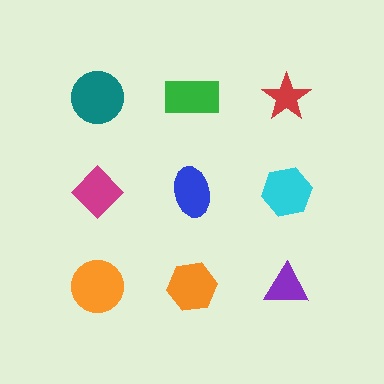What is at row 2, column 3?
A cyan hexagon.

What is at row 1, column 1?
A teal circle.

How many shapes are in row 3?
3 shapes.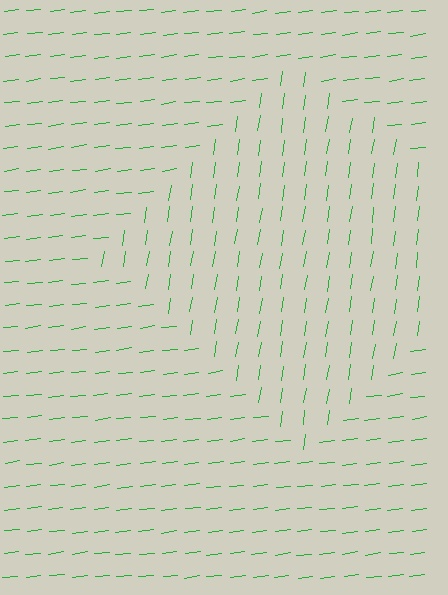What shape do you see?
I see a diamond.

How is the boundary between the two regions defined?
The boundary is defined purely by a change in line orientation (approximately 74 degrees difference). All lines are the same color and thickness.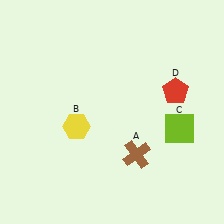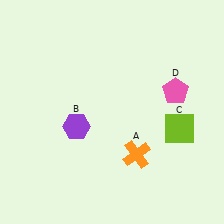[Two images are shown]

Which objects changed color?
A changed from brown to orange. B changed from yellow to purple. D changed from red to pink.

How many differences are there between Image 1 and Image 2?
There are 3 differences between the two images.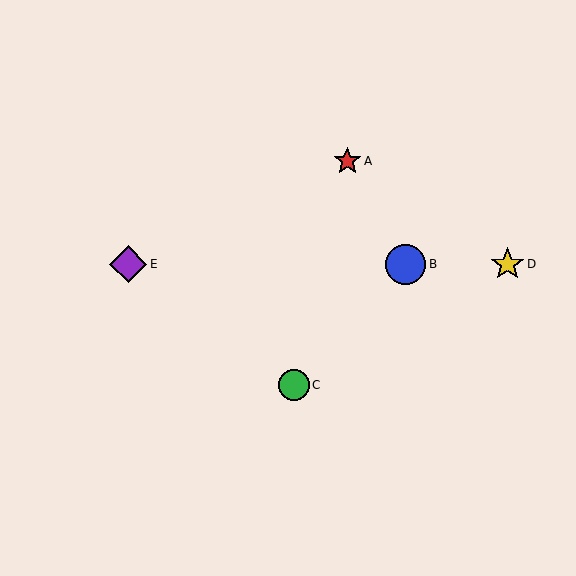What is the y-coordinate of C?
Object C is at y≈385.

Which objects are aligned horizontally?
Objects B, D, E are aligned horizontally.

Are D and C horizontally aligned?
No, D is at y≈264 and C is at y≈385.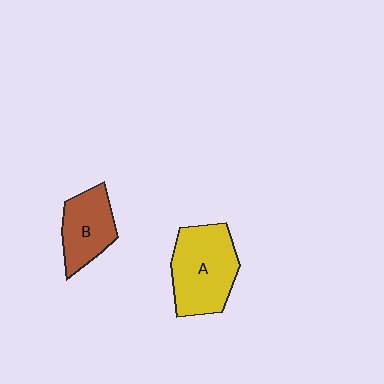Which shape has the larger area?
Shape A (yellow).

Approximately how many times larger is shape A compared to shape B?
Approximately 1.5 times.